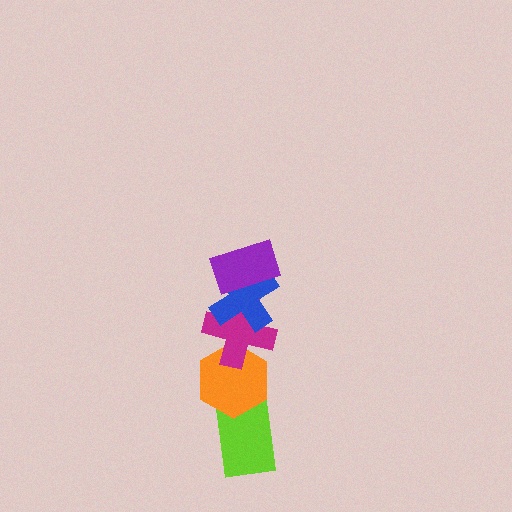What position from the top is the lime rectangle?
The lime rectangle is 5th from the top.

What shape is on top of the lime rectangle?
The orange hexagon is on top of the lime rectangle.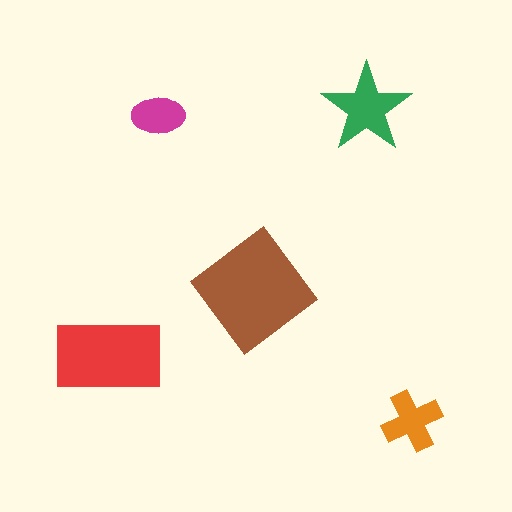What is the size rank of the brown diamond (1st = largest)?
1st.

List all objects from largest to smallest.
The brown diamond, the red rectangle, the green star, the orange cross, the magenta ellipse.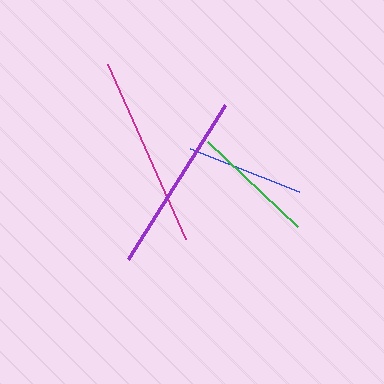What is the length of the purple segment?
The purple segment is approximately 182 pixels long.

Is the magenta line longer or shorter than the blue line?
The magenta line is longer than the blue line.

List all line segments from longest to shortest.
From longest to shortest: magenta, purple, green, blue.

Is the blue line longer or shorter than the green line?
The green line is longer than the blue line.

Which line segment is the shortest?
The blue line is the shortest at approximately 117 pixels.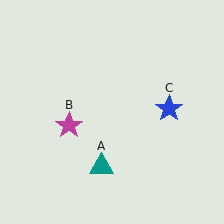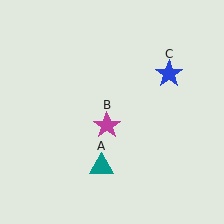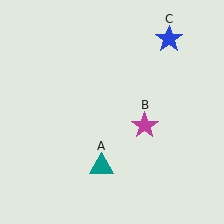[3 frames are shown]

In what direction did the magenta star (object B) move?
The magenta star (object B) moved right.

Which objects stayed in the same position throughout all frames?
Teal triangle (object A) remained stationary.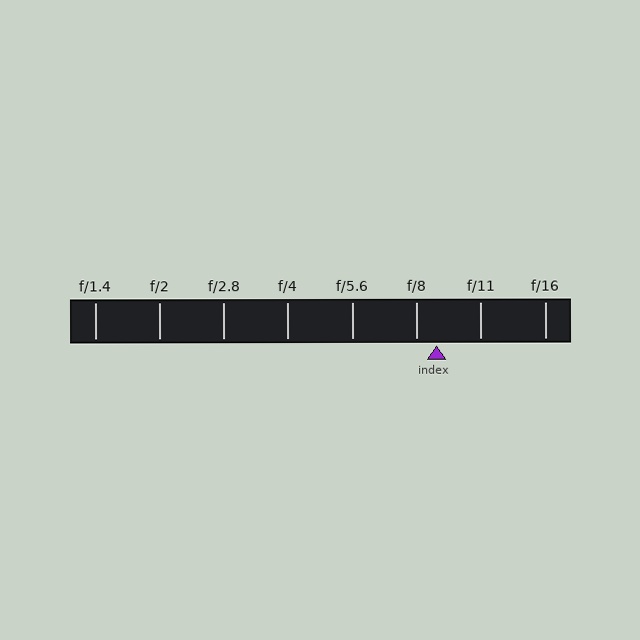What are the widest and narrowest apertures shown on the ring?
The widest aperture shown is f/1.4 and the narrowest is f/16.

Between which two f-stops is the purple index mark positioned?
The index mark is between f/8 and f/11.